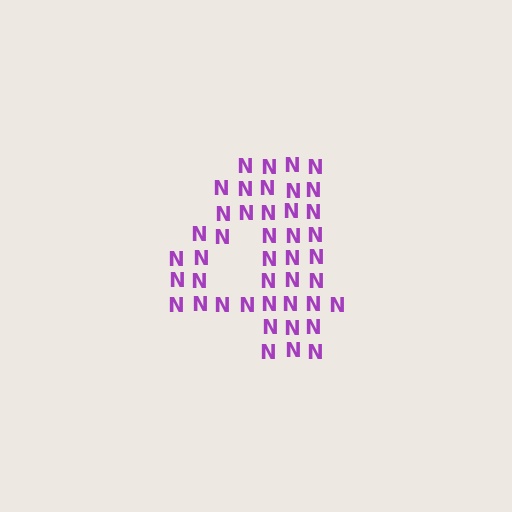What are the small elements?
The small elements are letter N's.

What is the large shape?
The large shape is the digit 4.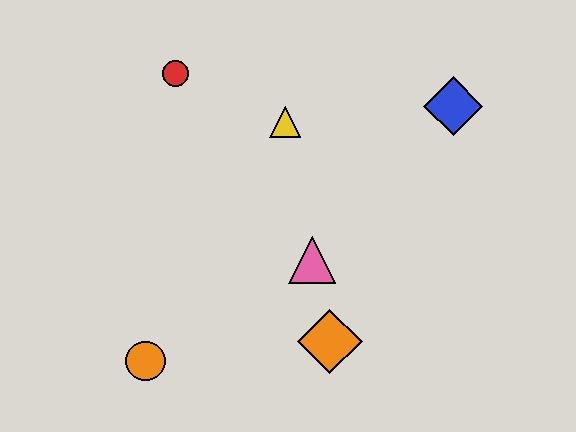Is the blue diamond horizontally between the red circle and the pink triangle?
No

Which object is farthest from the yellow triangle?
The orange circle is farthest from the yellow triangle.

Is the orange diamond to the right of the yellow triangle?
Yes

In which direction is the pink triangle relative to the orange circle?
The pink triangle is to the right of the orange circle.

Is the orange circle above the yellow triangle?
No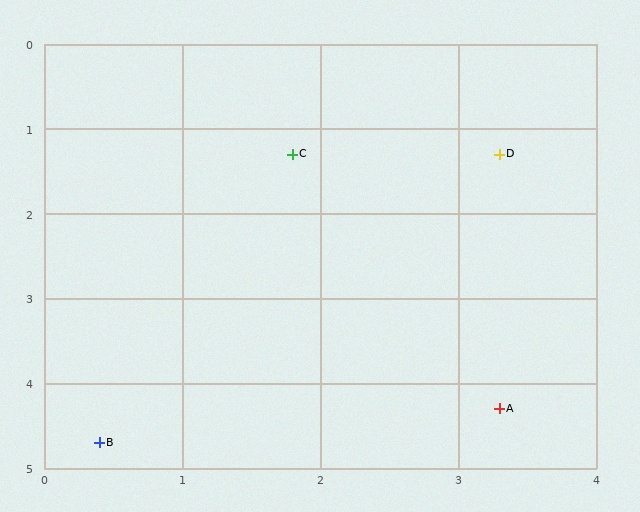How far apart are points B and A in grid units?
Points B and A are about 2.9 grid units apart.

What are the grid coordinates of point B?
Point B is at approximately (0.4, 4.7).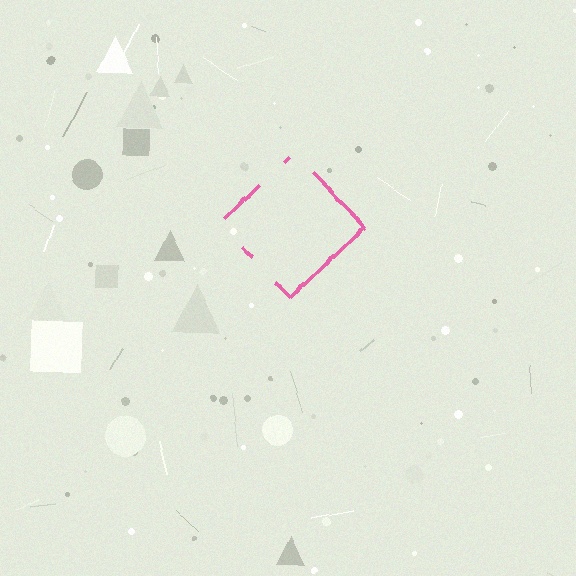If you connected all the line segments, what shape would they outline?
They would outline a diamond.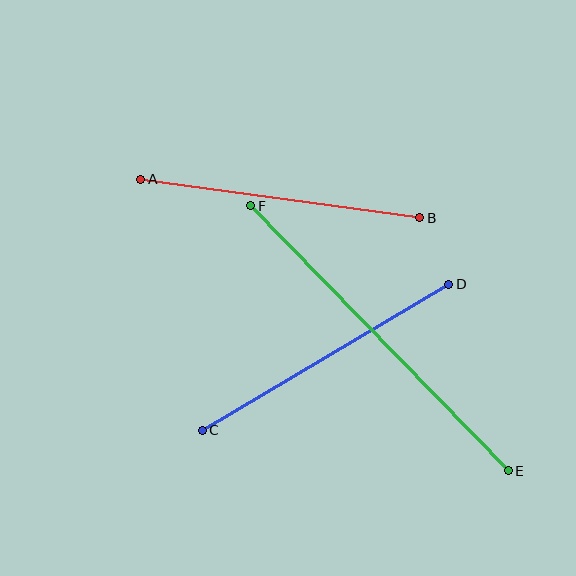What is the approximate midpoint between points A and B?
The midpoint is at approximately (280, 198) pixels.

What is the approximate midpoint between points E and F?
The midpoint is at approximately (379, 338) pixels.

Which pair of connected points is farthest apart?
Points E and F are farthest apart.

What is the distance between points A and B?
The distance is approximately 281 pixels.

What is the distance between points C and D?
The distance is approximately 287 pixels.